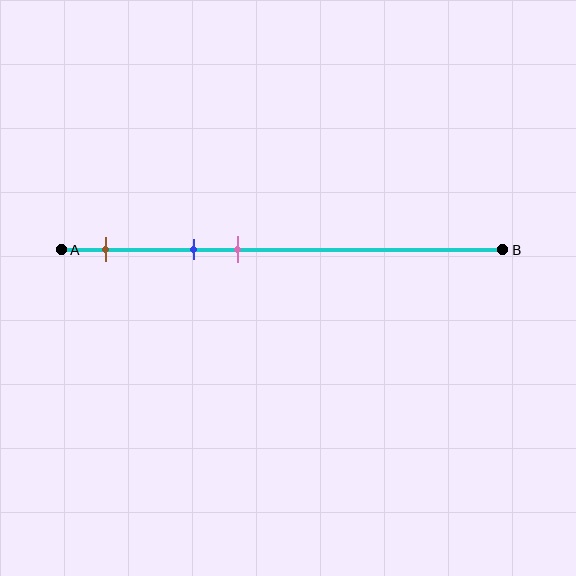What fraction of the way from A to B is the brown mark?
The brown mark is approximately 10% (0.1) of the way from A to B.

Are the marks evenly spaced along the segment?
Yes, the marks are approximately evenly spaced.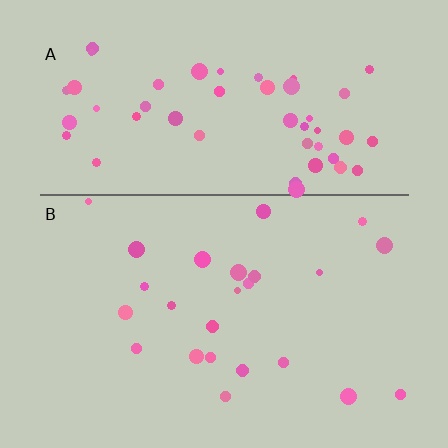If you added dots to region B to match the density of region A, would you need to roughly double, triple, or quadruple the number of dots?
Approximately double.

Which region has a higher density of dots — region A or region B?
A (the top).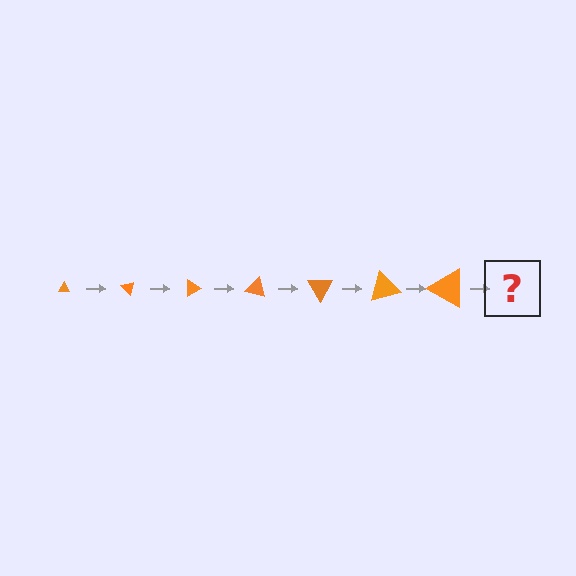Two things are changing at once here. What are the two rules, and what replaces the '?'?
The two rules are that the triangle grows larger each step and it rotates 45 degrees each step. The '?' should be a triangle, larger than the previous one and rotated 315 degrees from the start.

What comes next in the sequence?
The next element should be a triangle, larger than the previous one and rotated 315 degrees from the start.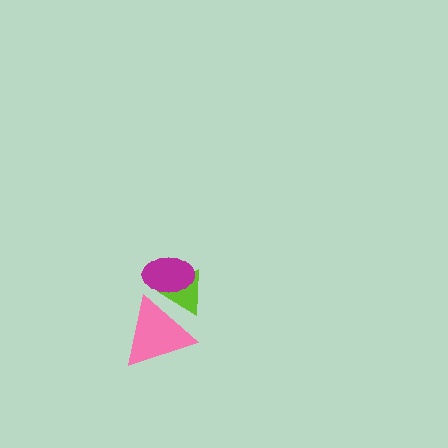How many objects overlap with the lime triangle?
2 objects overlap with the lime triangle.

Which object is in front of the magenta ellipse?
The pink triangle is in front of the magenta ellipse.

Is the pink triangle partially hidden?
No, no other shape covers it.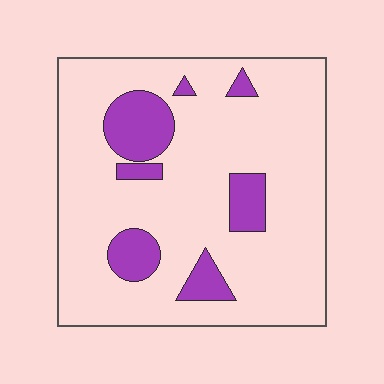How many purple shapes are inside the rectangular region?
7.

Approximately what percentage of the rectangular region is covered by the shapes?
Approximately 15%.